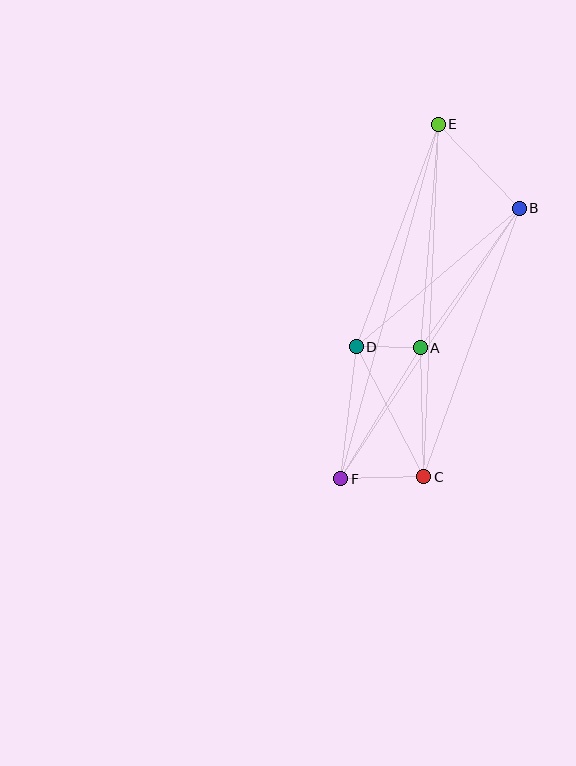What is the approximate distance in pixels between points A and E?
The distance between A and E is approximately 224 pixels.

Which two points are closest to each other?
Points A and D are closest to each other.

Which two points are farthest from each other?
Points E and F are farthest from each other.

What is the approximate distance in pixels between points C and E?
The distance between C and E is approximately 353 pixels.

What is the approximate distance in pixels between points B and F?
The distance between B and F is approximately 324 pixels.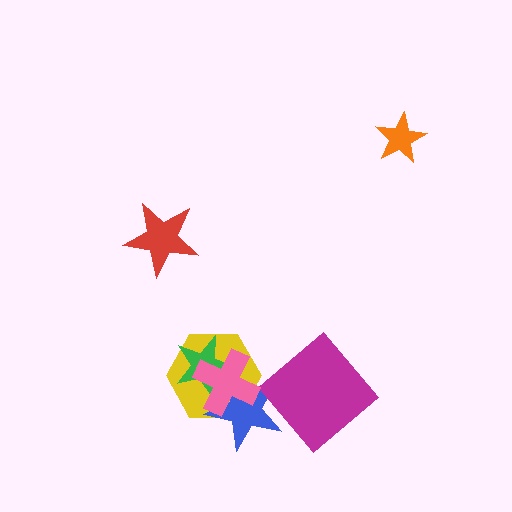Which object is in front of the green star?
The pink cross is in front of the green star.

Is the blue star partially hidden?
Yes, it is partially covered by another shape.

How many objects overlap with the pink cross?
3 objects overlap with the pink cross.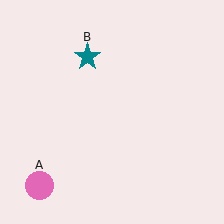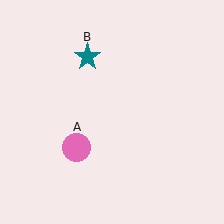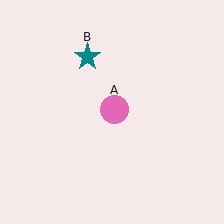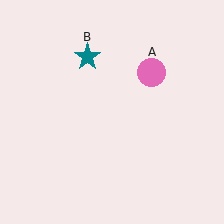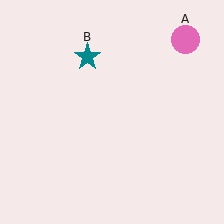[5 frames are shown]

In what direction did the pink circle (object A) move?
The pink circle (object A) moved up and to the right.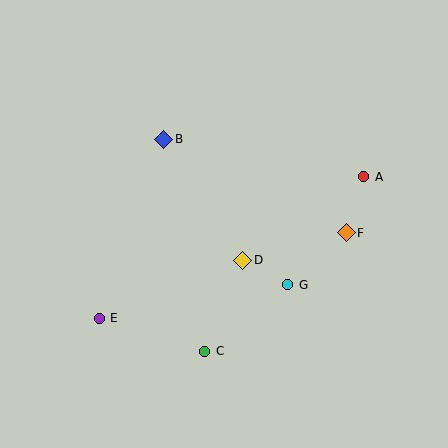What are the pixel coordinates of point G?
Point G is at (288, 285).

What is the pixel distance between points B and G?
The distance between B and G is 191 pixels.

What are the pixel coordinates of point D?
Point D is at (243, 260).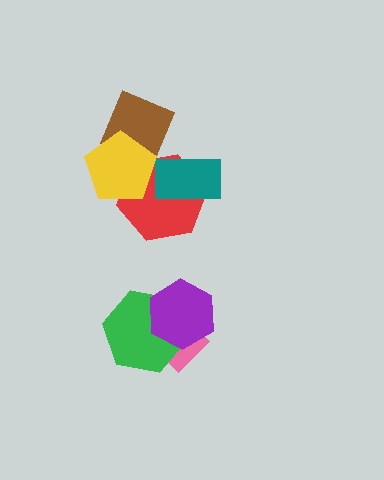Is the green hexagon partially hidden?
Yes, it is partially covered by another shape.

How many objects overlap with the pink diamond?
2 objects overlap with the pink diamond.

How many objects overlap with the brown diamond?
2 objects overlap with the brown diamond.